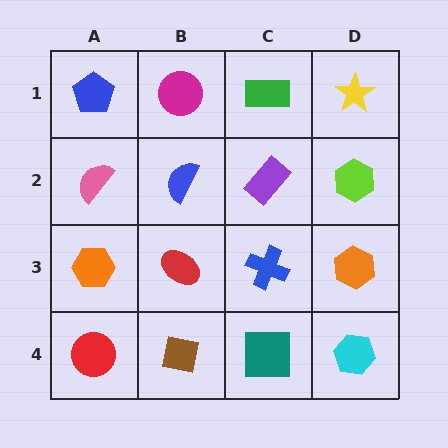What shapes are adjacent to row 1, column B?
A blue semicircle (row 2, column B), a blue pentagon (row 1, column A), a green rectangle (row 1, column C).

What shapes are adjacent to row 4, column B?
A red ellipse (row 3, column B), a red circle (row 4, column A), a teal square (row 4, column C).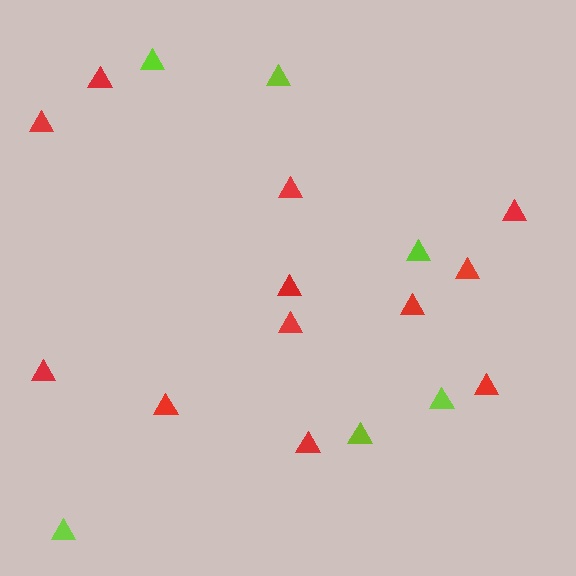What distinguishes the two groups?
There are 2 groups: one group of red triangles (12) and one group of lime triangles (6).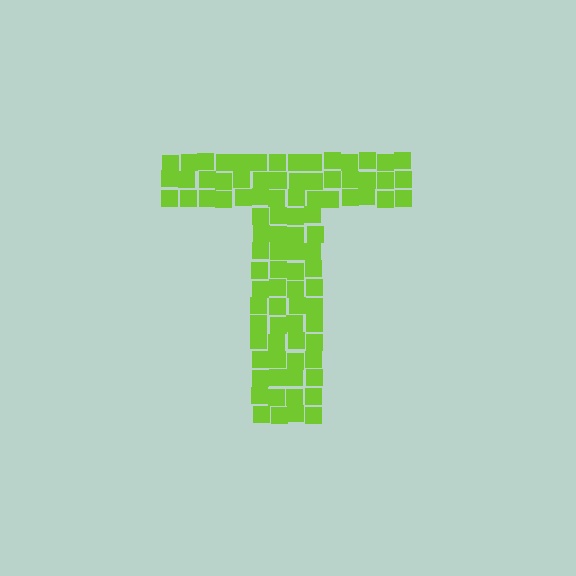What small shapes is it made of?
It is made of small squares.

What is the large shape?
The large shape is the letter T.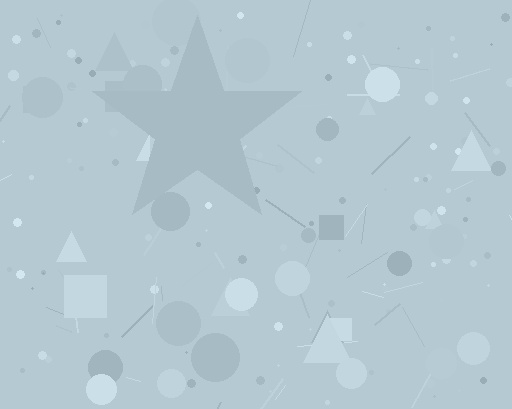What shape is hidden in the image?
A star is hidden in the image.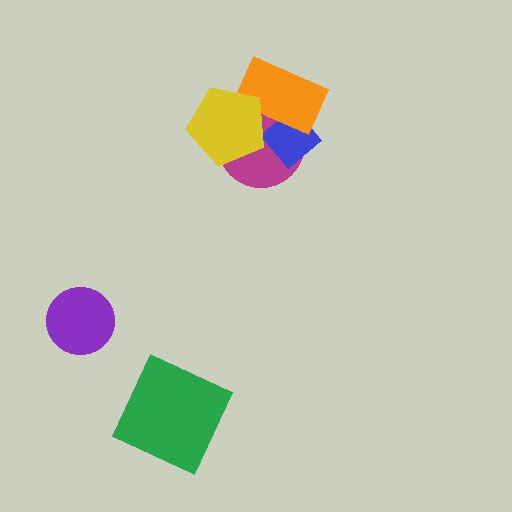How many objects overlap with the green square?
0 objects overlap with the green square.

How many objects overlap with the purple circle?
0 objects overlap with the purple circle.